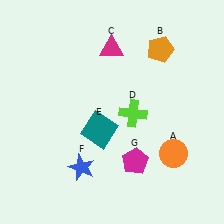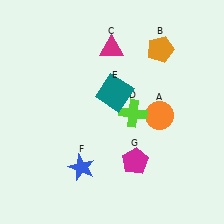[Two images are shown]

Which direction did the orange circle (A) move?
The orange circle (A) moved up.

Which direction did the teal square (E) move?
The teal square (E) moved up.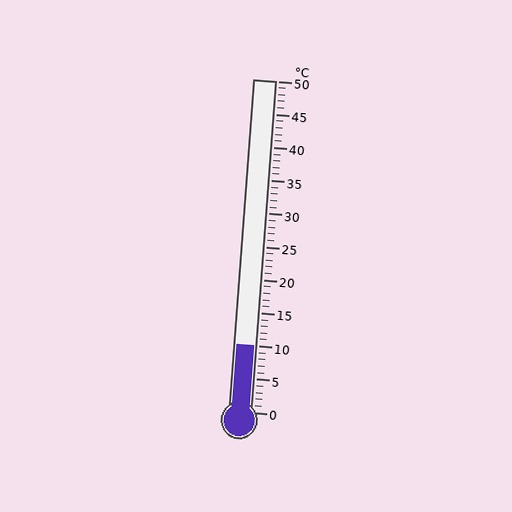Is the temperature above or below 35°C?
The temperature is below 35°C.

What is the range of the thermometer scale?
The thermometer scale ranges from 0°C to 50°C.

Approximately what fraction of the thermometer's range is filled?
The thermometer is filled to approximately 20% of its range.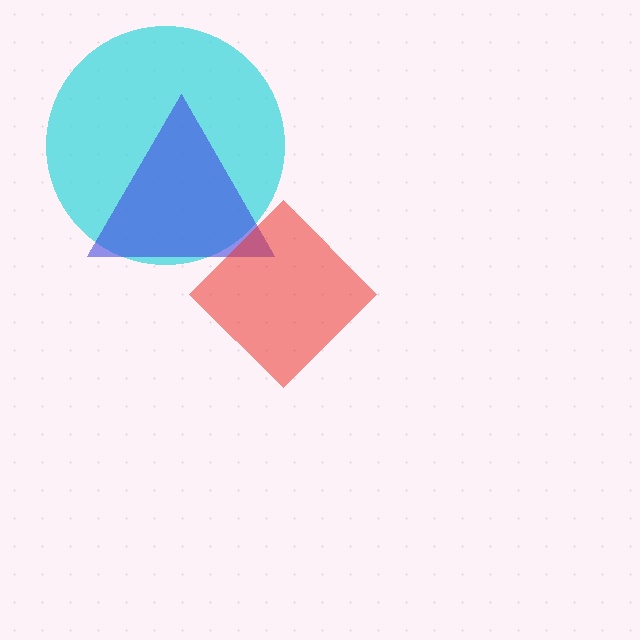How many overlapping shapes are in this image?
There are 3 overlapping shapes in the image.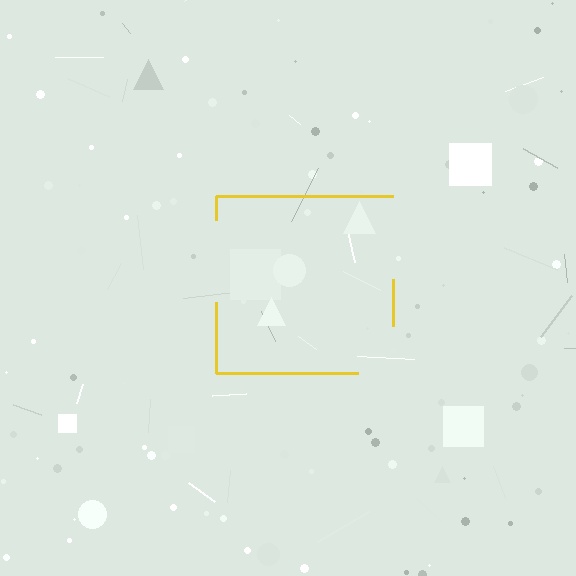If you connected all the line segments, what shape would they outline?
They would outline a square.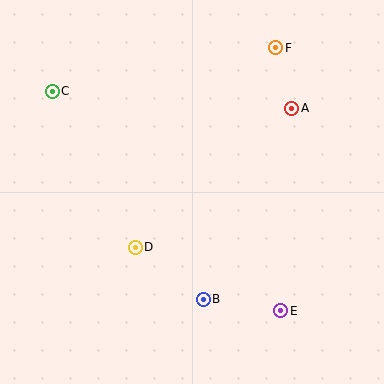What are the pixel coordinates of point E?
Point E is at (281, 311).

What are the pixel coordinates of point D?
Point D is at (135, 247).